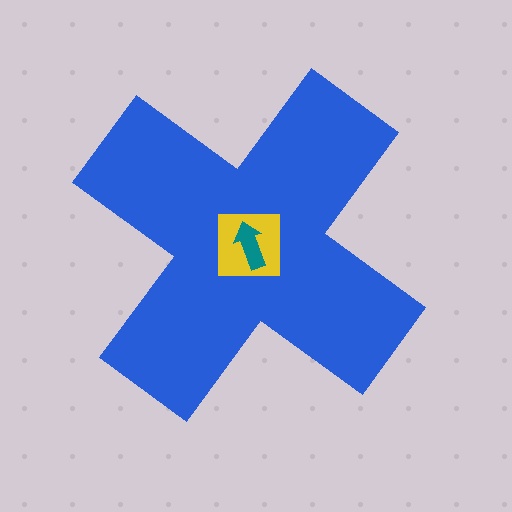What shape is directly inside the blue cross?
The yellow square.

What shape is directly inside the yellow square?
The teal arrow.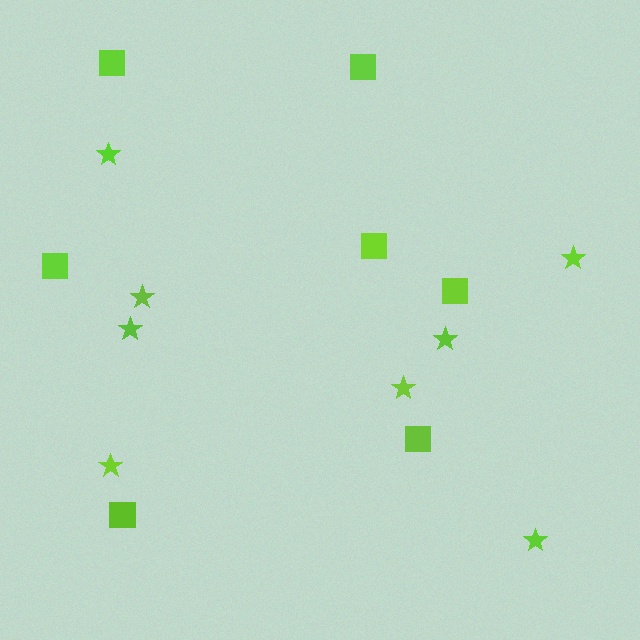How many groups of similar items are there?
There are 2 groups: one group of squares (7) and one group of stars (8).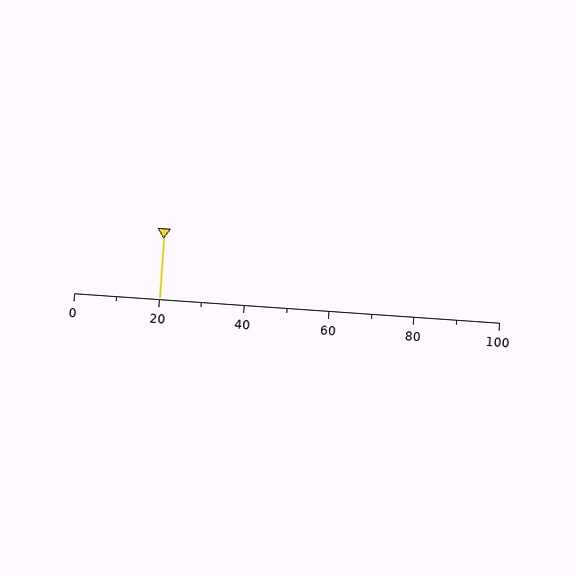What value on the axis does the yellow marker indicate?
The marker indicates approximately 20.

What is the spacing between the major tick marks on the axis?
The major ticks are spaced 20 apart.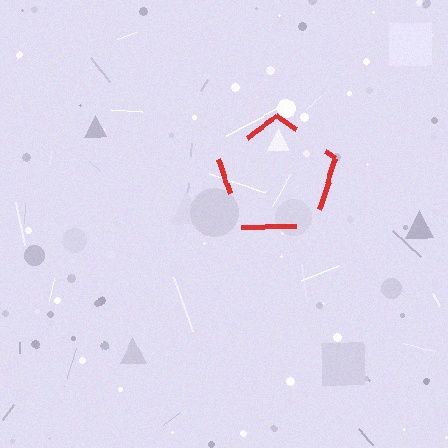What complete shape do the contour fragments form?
The contour fragments form a pentagon.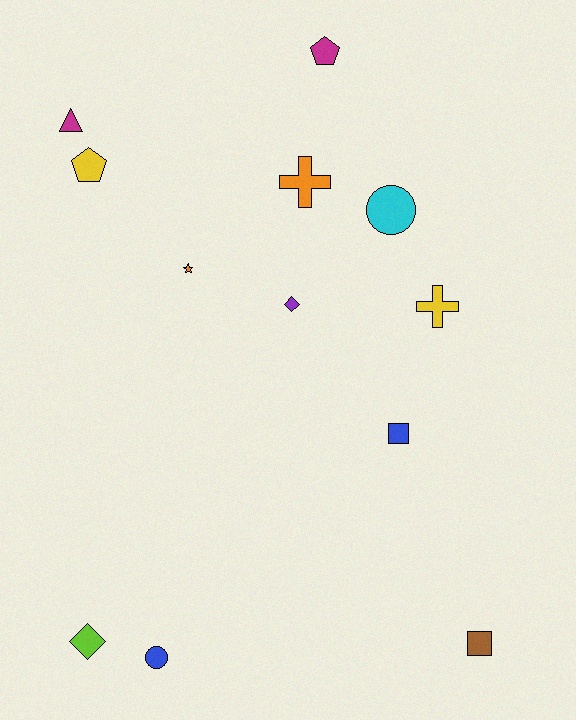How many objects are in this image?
There are 12 objects.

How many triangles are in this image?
There is 1 triangle.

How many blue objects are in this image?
There are 2 blue objects.